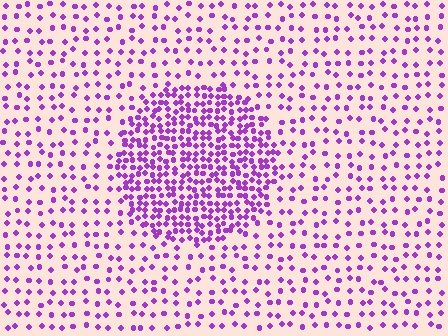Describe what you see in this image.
The image contains small purple elements arranged at two different densities. A circle-shaped region is visible where the elements are more densely packed than the surrounding area.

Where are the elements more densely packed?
The elements are more densely packed inside the circle boundary.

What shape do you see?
I see a circle.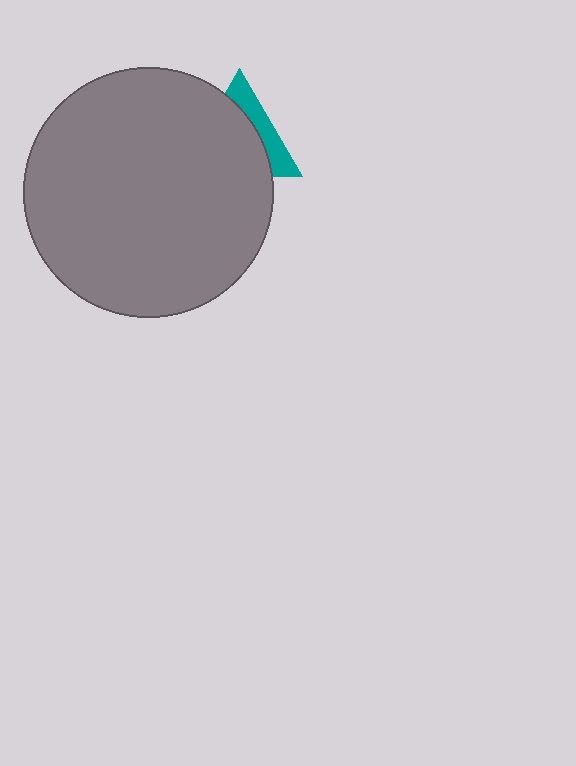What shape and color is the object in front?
The object in front is a gray circle.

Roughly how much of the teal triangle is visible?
A small part of it is visible (roughly 32%).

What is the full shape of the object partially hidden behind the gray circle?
The partially hidden object is a teal triangle.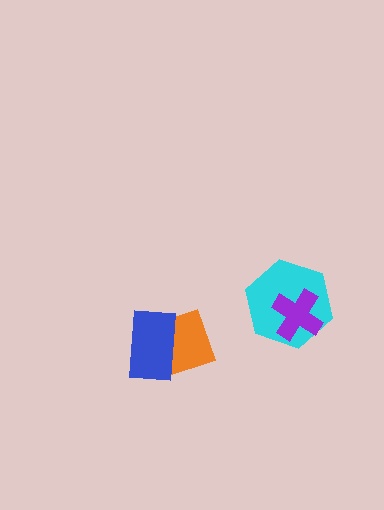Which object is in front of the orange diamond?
The blue rectangle is in front of the orange diamond.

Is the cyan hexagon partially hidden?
Yes, it is partially covered by another shape.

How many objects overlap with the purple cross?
1 object overlaps with the purple cross.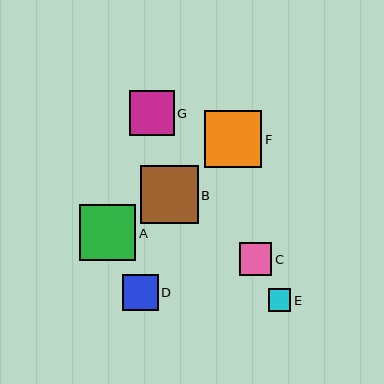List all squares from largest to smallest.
From largest to smallest: B, F, A, G, D, C, E.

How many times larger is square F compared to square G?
Square F is approximately 1.3 times the size of square G.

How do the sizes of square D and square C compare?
Square D and square C are approximately the same size.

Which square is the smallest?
Square E is the smallest with a size of approximately 22 pixels.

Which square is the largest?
Square B is the largest with a size of approximately 58 pixels.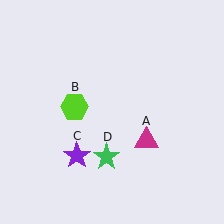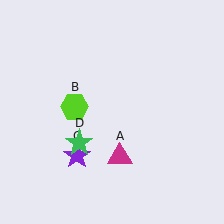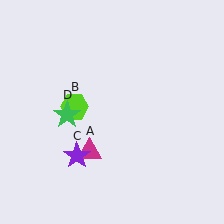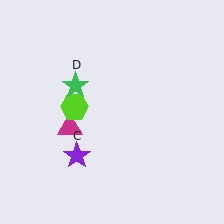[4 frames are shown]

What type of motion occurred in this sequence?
The magenta triangle (object A), green star (object D) rotated clockwise around the center of the scene.